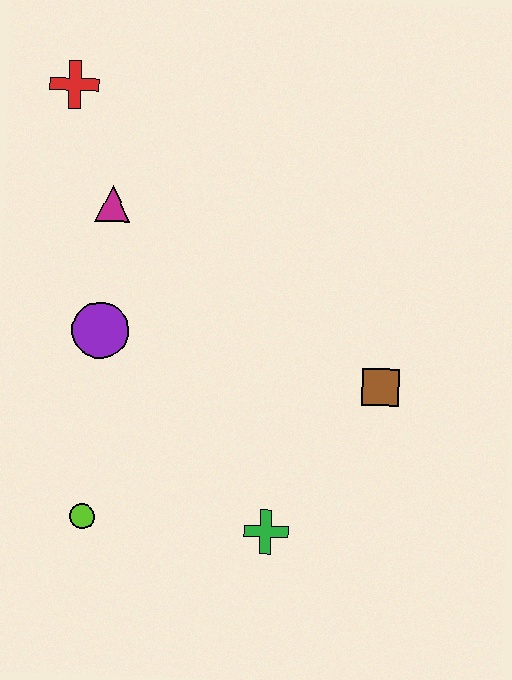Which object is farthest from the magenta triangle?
The green cross is farthest from the magenta triangle.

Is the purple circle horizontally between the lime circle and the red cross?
No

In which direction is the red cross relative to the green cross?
The red cross is above the green cross.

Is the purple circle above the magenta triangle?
No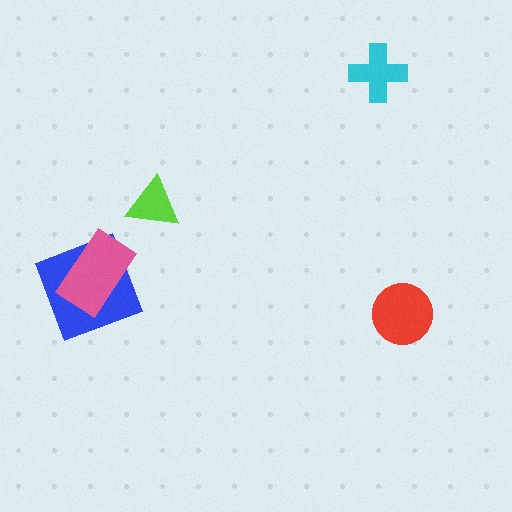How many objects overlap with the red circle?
0 objects overlap with the red circle.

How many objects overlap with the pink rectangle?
1 object overlaps with the pink rectangle.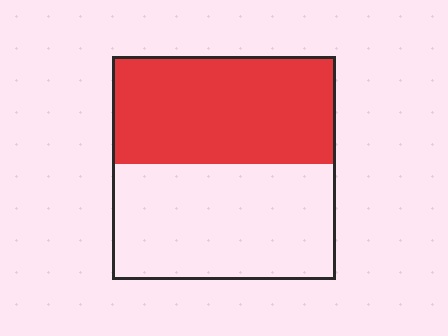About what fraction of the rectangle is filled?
About one half (1/2).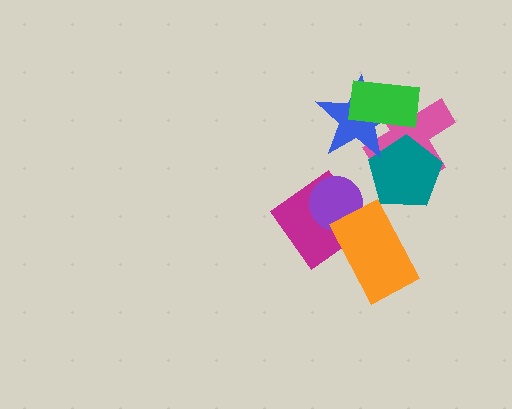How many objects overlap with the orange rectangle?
2 objects overlap with the orange rectangle.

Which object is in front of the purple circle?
The orange rectangle is in front of the purple circle.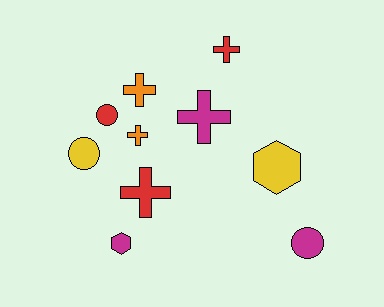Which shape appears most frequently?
Cross, with 5 objects.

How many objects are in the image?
There are 10 objects.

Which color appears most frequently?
Red, with 3 objects.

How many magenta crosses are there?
There is 1 magenta cross.